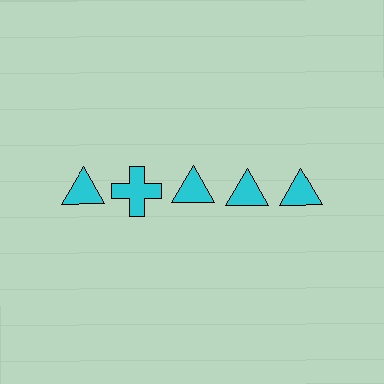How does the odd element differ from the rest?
It has a different shape: cross instead of triangle.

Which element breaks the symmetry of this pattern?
The cyan cross in the top row, second from left column breaks the symmetry. All other shapes are cyan triangles.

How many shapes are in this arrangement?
There are 5 shapes arranged in a grid pattern.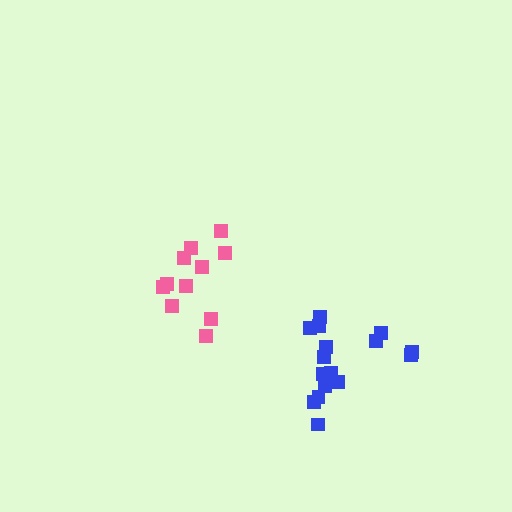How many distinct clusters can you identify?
There are 2 distinct clusters.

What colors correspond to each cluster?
The clusters are colored: pink, blue.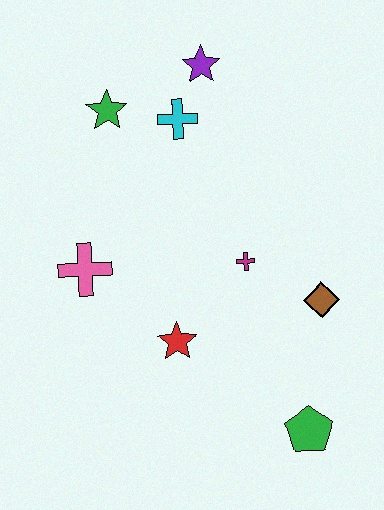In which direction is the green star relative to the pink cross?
The green star is above the pink cross.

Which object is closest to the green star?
The cyan cross is closest to the green star.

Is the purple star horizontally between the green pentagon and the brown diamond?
No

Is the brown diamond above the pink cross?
No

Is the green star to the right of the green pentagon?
No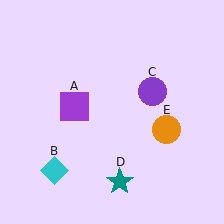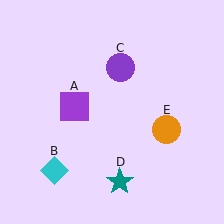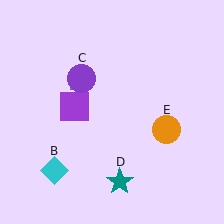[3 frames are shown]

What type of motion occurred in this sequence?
The purple circle (object C) rotated counterclockwise around the center of the scene.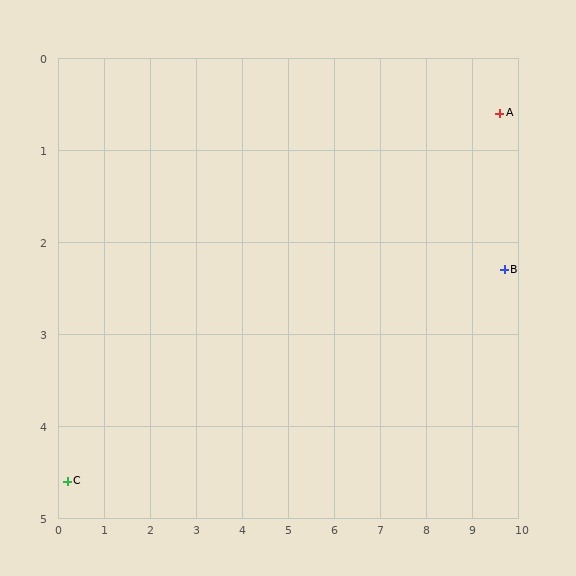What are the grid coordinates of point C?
Point C is at approximately (0.2, 4.6).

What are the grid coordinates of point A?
Point A is at approximately (9.6, 0.6).